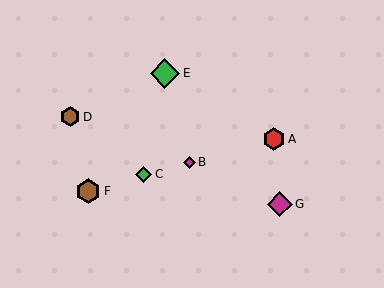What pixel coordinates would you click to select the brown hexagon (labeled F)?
Click at (88, 191) to select the brown hexagon F.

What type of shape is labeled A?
Shape A is a red hexagon.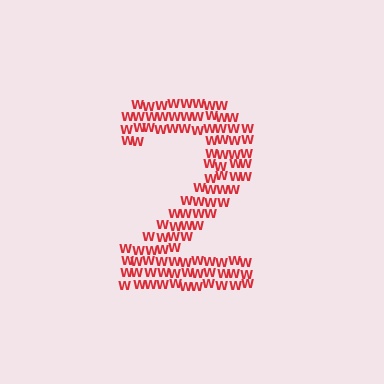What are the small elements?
The small elements are letter W's.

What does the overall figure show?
The overall figure shows the digit 2.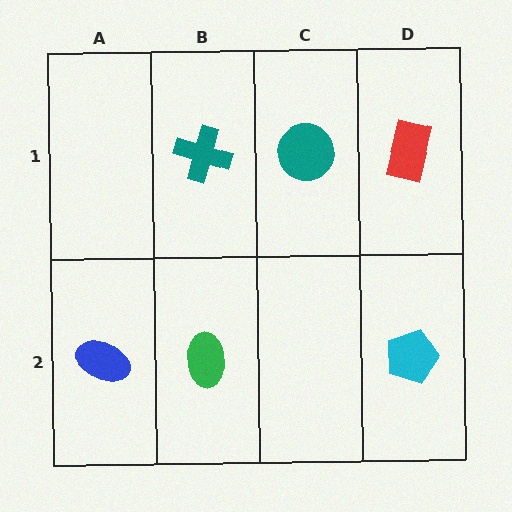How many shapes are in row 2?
3 shapes.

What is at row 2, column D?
A cyan pentagon.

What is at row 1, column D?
A red rectangle.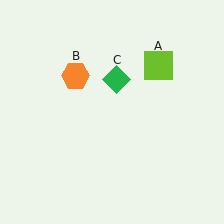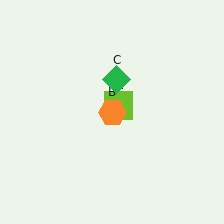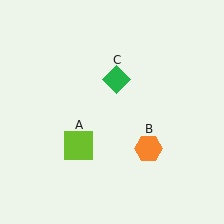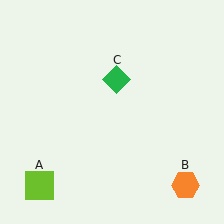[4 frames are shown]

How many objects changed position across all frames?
2 objects changed position: lime square (object A), orange hexagon (object B).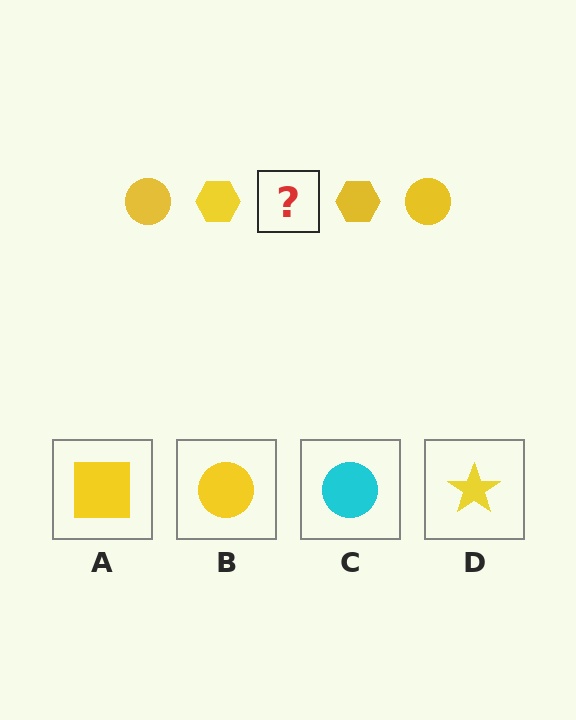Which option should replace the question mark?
Option B.